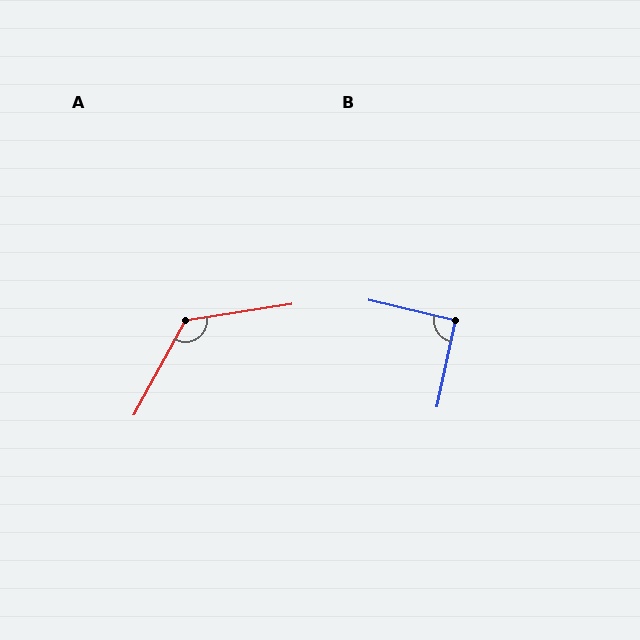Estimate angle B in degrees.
Approximately 91 degrees.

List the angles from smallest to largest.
B (91°), A (127°).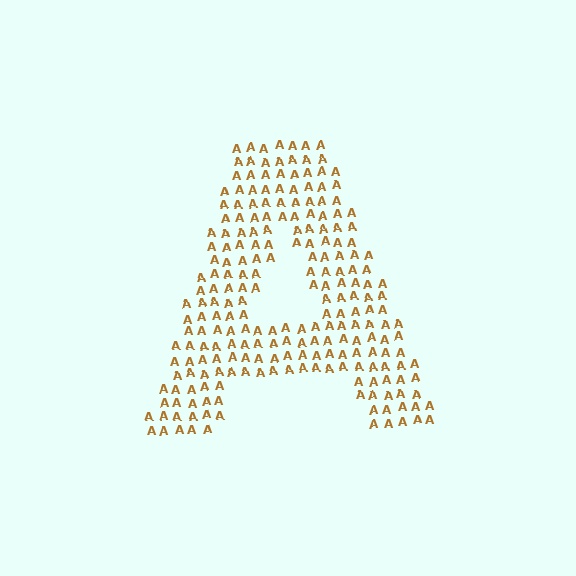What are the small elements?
The small elements are letter A's.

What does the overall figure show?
The overall figure shows the letter A.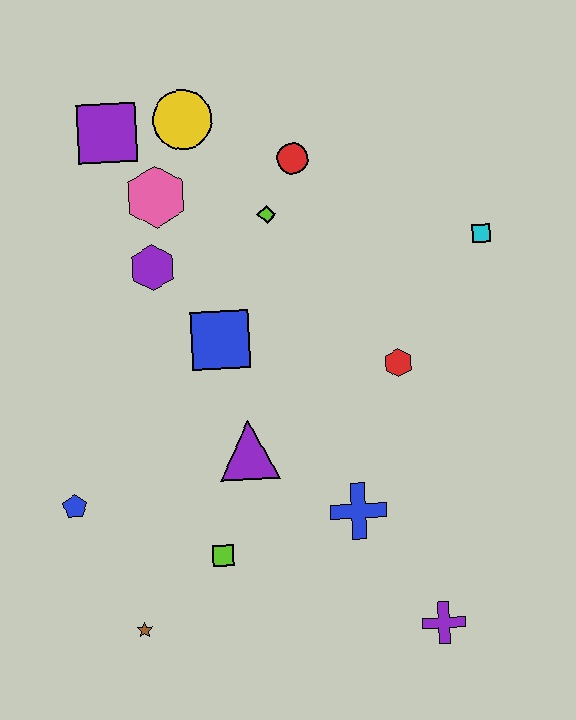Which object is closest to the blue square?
The purple hexagon is closest to the blue square.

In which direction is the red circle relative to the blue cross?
The red circle is above the blue cross.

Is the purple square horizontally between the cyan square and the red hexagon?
No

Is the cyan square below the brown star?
No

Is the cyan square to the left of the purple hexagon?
No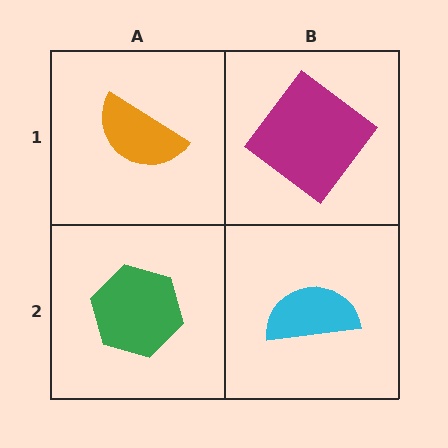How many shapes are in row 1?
2 shapes.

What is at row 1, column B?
A magenta diamond.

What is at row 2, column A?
A green hexagon.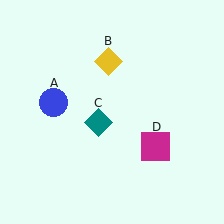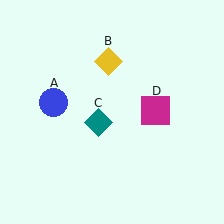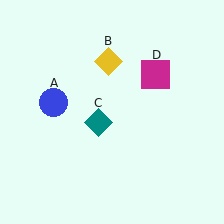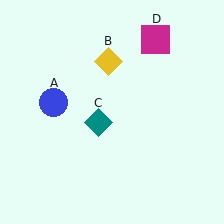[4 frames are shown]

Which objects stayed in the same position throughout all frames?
Blue circle (object A) and yellow diamond (object B) and teal diamond (object C) remained stationary.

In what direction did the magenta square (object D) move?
The magenta square (object D) moved up.